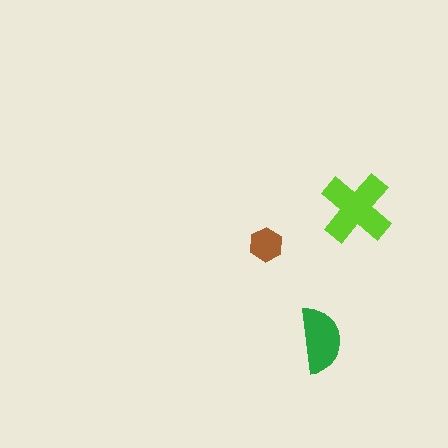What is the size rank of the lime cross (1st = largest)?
1st.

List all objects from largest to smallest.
The lime cross, the green semicircle, the brown hexagon.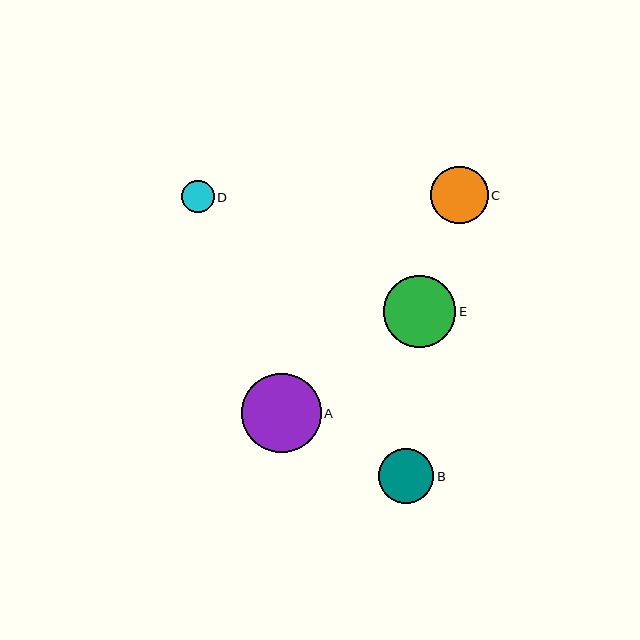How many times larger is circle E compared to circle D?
Circle E is approximately 2.2 times the size of circle D.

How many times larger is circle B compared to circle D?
Circle B is approximately 1.7 times the size of circle D.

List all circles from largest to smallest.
From largest to smallest: A, E, C, B, D.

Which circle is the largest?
Circle A is the largest with a size of approximately 79 pixels.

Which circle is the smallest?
Circle D is the smallest with a size of approximately 32 pixels.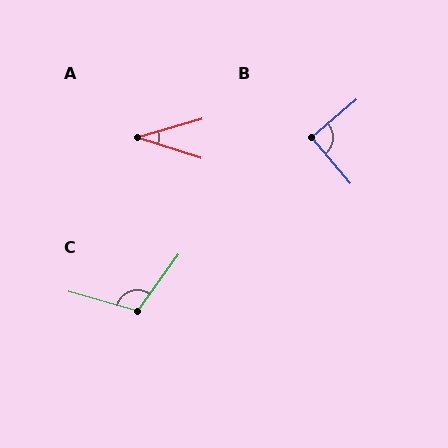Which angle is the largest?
C, at approximately 110 degrees.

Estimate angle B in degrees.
Approximately 90 degrees.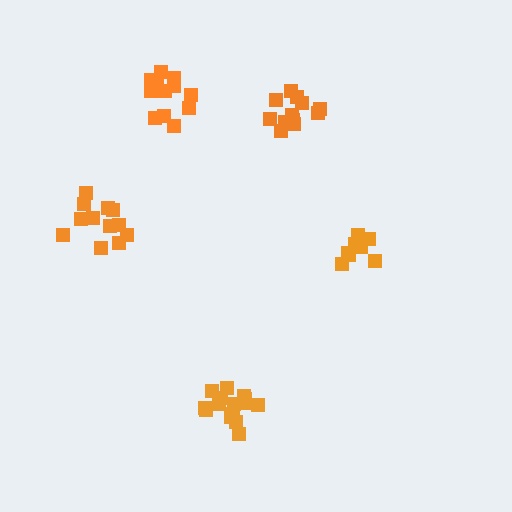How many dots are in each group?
Group 1: 12 dots, Group 2: 15 dots, Group 3: 13 dots, Group 4: 9 dots, Group 5: 12 dots (61 total).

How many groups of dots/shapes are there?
There are 5 groups.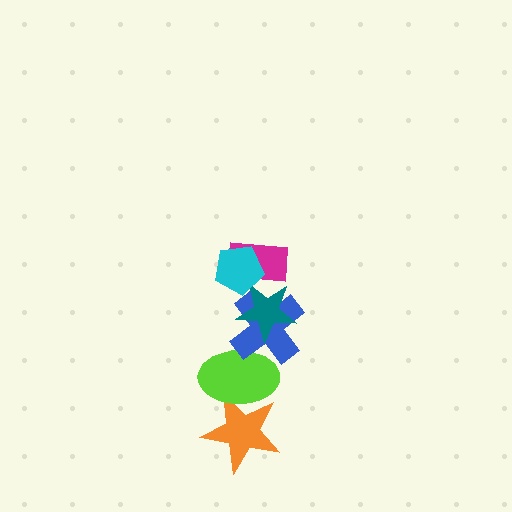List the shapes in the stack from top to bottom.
From top to bottom: the cyan pentagon, the magenta rectangle, the teal star, the blue cross, the lime ellipse, the orange star.